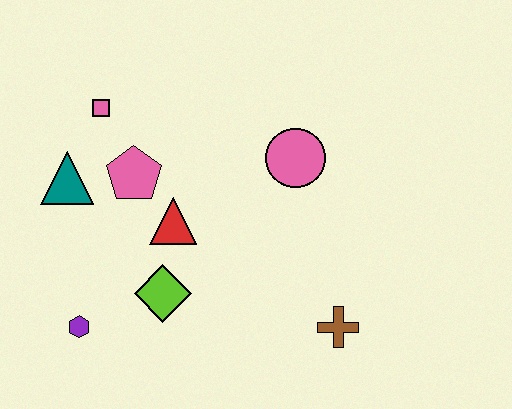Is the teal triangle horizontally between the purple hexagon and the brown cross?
No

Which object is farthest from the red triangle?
The brown cross is farthest from the red triangle.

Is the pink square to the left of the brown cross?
Yes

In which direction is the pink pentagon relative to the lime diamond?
The pink pentagon is above the lime diamond.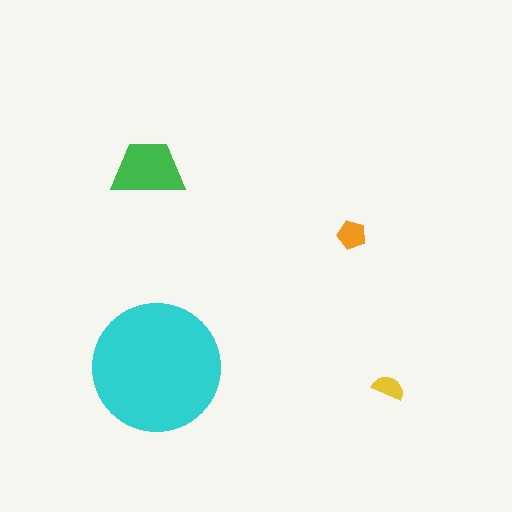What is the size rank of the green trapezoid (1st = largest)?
2nd.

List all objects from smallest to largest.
The yellow semicircle, the orange pentagon, the green trapezoid, the cyan circle.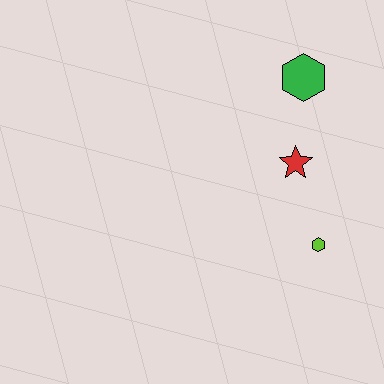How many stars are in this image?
There is 1 star.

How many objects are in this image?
There are 3 objects.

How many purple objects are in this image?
There are no purple objects.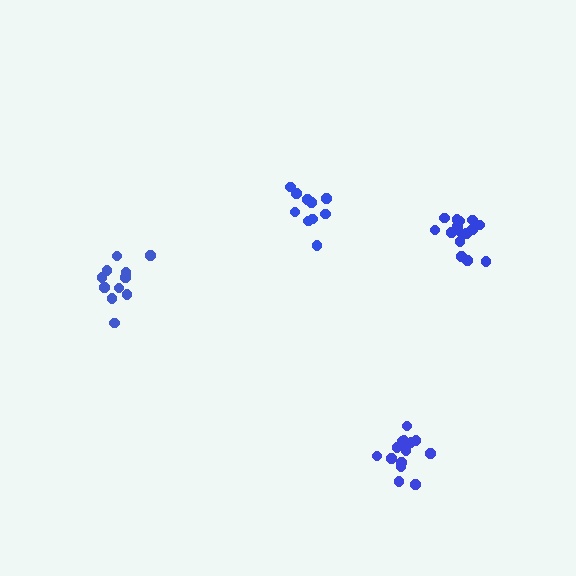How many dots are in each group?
Group 1: 10 dots, Group 2: 16 dots, Group 3: 11 dots, Group 4: 14 dots (51 total).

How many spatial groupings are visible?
There are 4 spatial groupings.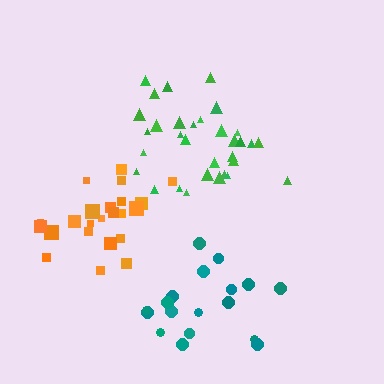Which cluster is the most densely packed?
Orange.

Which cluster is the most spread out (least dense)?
Teal.